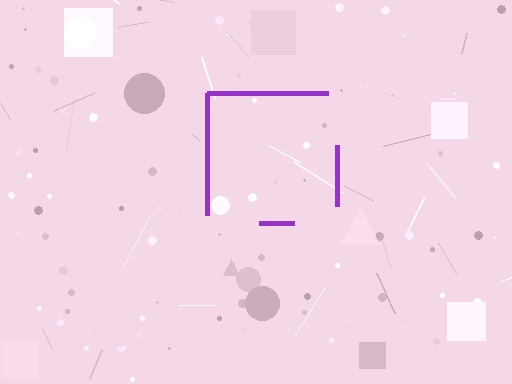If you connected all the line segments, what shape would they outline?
They would outline a square.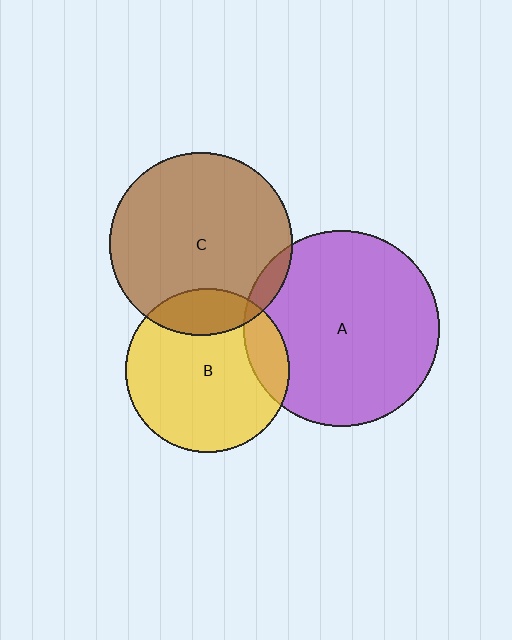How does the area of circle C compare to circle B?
Approximately 1.3 times.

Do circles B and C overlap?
Yes.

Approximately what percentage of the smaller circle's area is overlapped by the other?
Approximately 20%.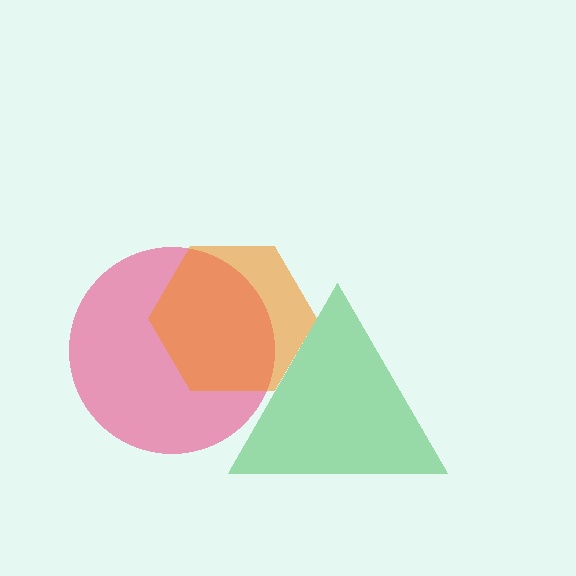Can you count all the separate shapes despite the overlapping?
Yes, there are 3 separate shapes.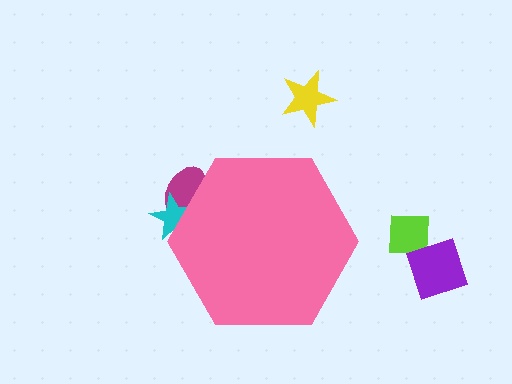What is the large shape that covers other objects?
A pink hexagon.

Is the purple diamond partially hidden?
No, the purple diamond is fully visible.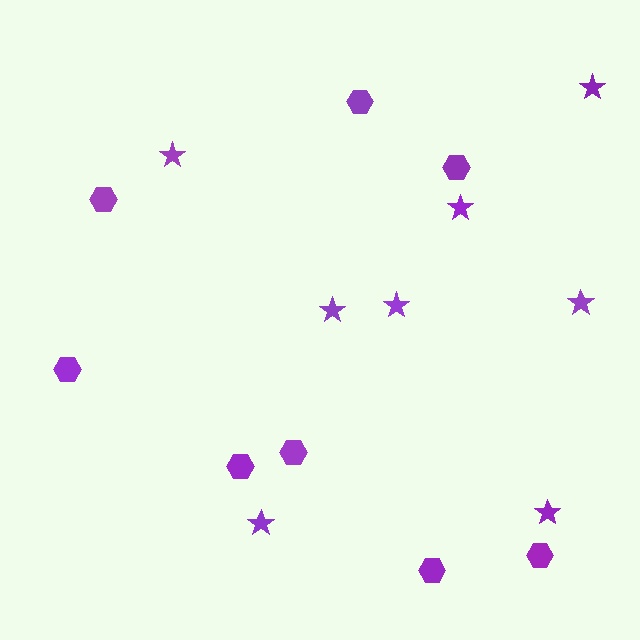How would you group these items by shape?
There are 2 groups: one group of hexagons (8) and one group of stars (8).